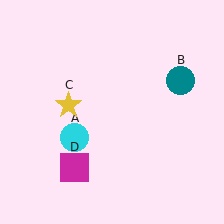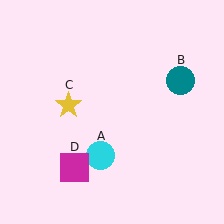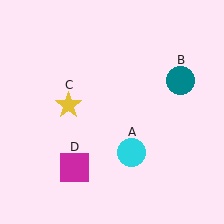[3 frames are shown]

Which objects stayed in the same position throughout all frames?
Teal circle (object B) and yellow star (object C) and magenta square (object D) remained stationary.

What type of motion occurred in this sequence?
The cyan circle (object A) rotated counterclockwise around the center of the scene.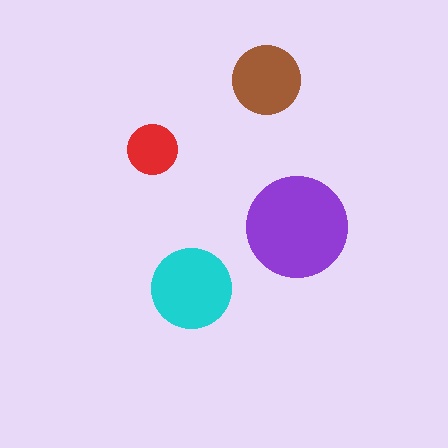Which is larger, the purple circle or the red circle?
The purple one.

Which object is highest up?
The brown circle is topmost.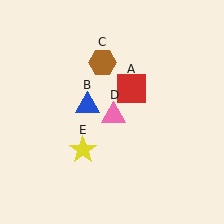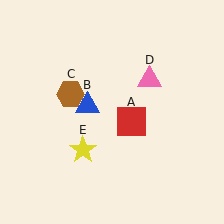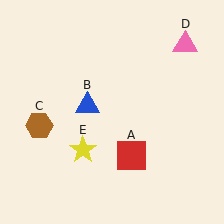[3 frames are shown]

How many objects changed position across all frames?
3 objects changed position: red square (object A), brown hexagon (object C), pink triangle (object D).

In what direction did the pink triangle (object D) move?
The pink triangle (object D) moved up and to the right.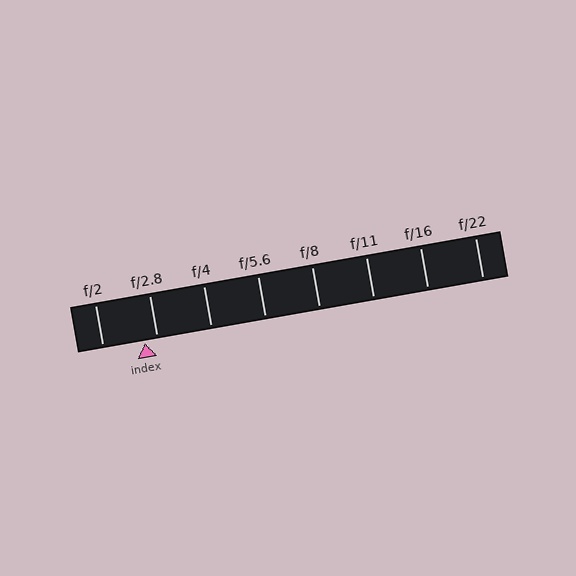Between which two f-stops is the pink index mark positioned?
The index mark is between f/2 and f/2.8.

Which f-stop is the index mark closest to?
The index mark is closest to f/2.8.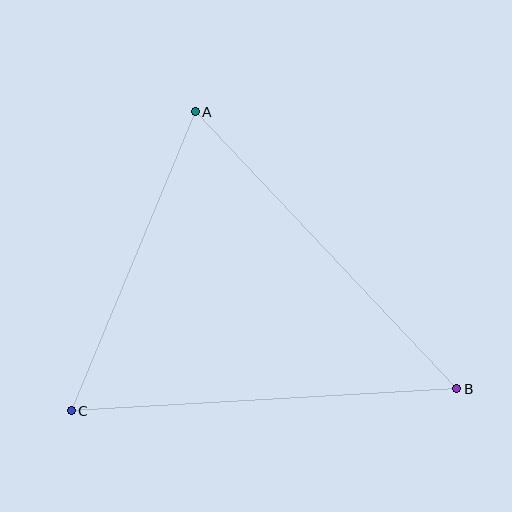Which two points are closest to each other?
Points A and C are closest to each other.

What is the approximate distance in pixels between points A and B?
The distance between A and B is approximately 381 pixels.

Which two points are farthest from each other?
Points B and C are farthest from each other.